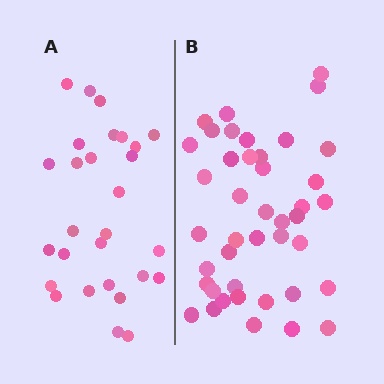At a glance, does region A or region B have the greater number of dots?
Region B (the right region) has more dots.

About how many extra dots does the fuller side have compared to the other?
Region B has approximately 15 more dots than region A.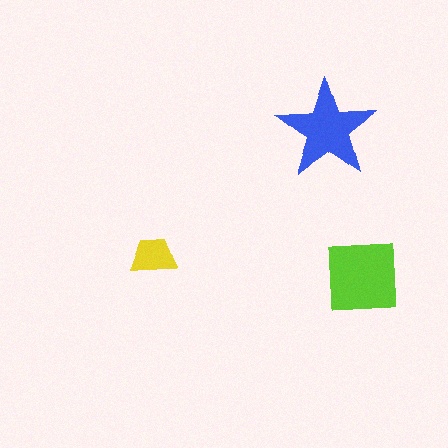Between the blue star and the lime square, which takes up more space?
The lime square.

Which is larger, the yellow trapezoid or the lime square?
The lime square.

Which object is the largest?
The lime square.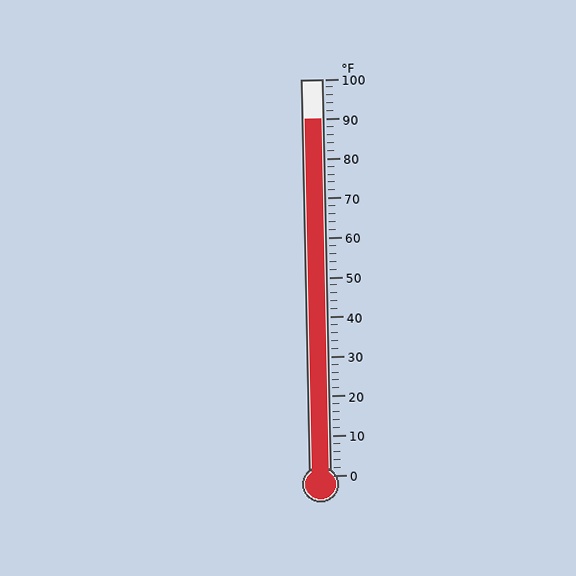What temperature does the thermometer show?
The thermometer shows approximately 90°F.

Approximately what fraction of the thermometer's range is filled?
The thermometer is filled to approximately 90% of its range.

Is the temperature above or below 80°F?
The temperature is above 80°F.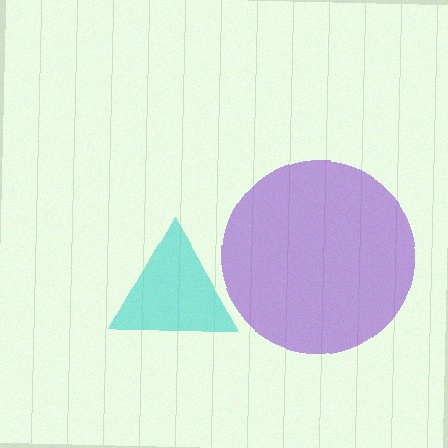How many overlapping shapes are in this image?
There are 2 overlapping shapes in the image.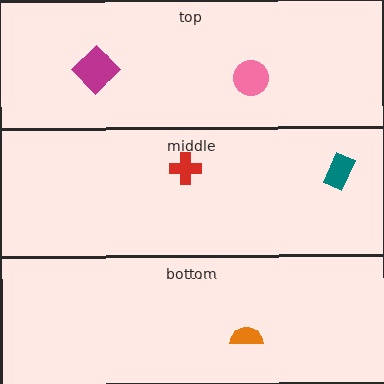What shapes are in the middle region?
The teal rectangle, the red cross.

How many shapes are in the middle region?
2.